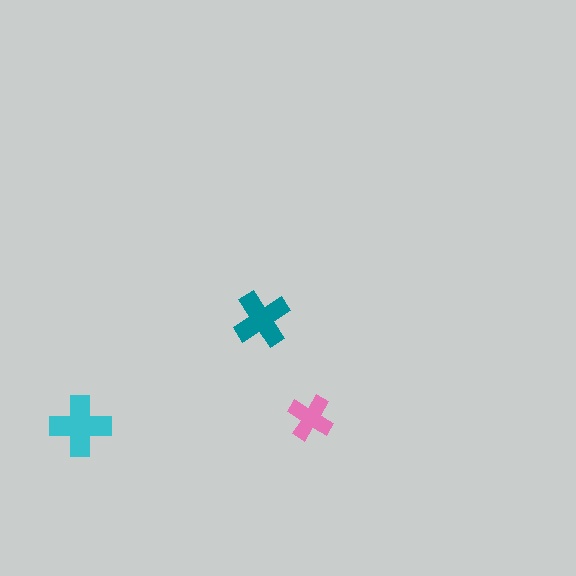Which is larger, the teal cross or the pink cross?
The teal one.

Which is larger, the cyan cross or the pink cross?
The cyan one.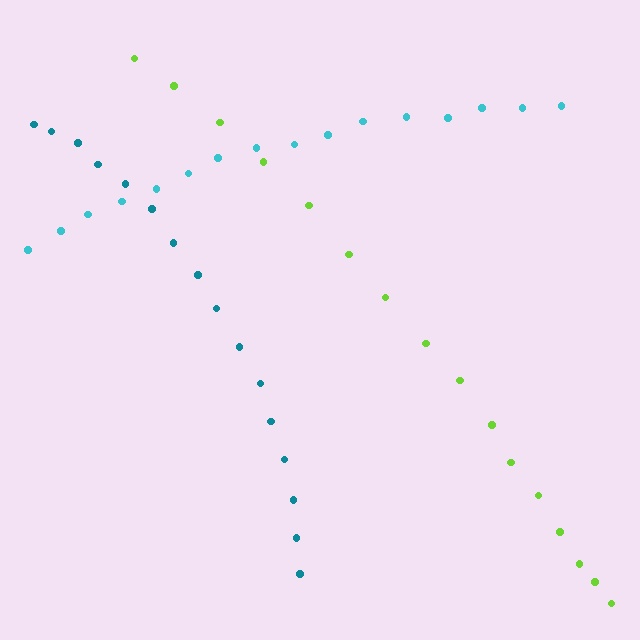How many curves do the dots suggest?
There are 3 distinct paths.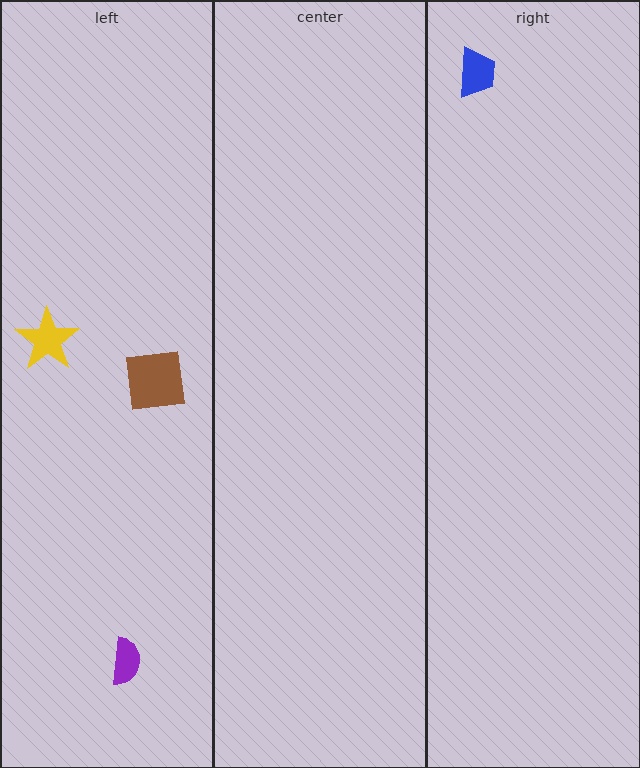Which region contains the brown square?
The left region.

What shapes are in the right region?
The blue trapezoid.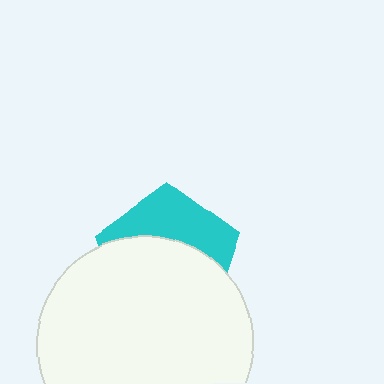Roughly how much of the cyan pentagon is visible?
A small part of it is visible (roughly 38%).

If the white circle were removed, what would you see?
You would see the complete cyan pentagon.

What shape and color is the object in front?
The object in front is a white circle.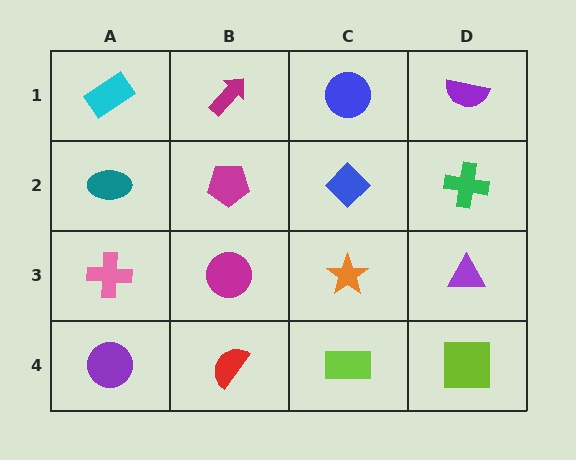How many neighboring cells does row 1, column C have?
3.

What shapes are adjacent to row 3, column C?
A blue diamond (row 2, column C), a lime rectangle (row 4, column C), a magenta circle (row 3, column B), a purple triangle (row 3, column D).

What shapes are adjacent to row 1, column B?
A magenta pentagon (row 2, column B), a cyan rectangle (row 1, column A), a blue circle (row 1, column C).